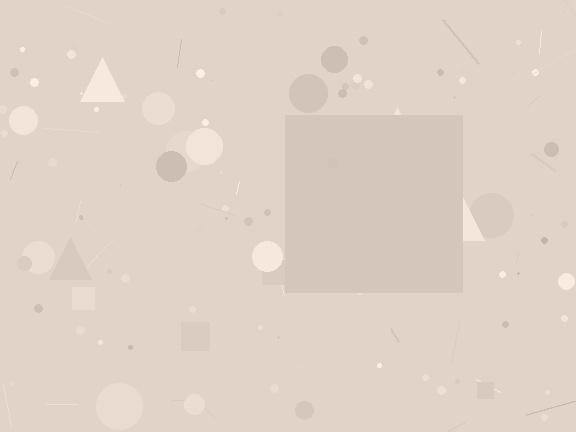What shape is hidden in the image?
A square is hidden in the image.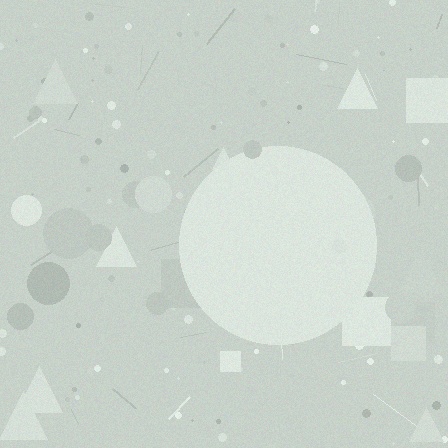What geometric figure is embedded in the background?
A circle is embedded in the background.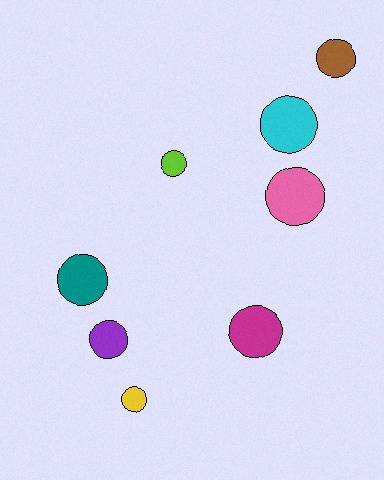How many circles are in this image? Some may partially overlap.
There are 8 circles.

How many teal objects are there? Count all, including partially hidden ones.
There is 1 teal object.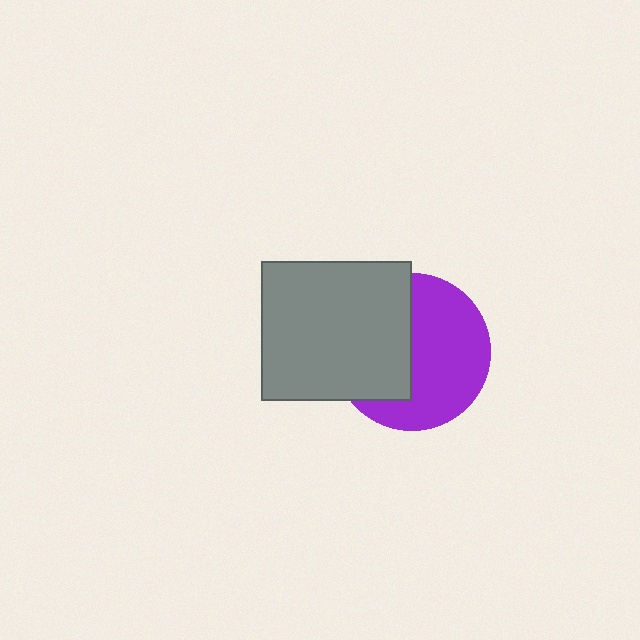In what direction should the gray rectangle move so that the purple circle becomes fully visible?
The gray rectangle should move left. That is the shortest direction to clear the overlap and leave the purple circle fully visible.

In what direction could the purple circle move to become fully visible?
The purple circle could move right. That would shift it out from behind the gray rectangle entirely.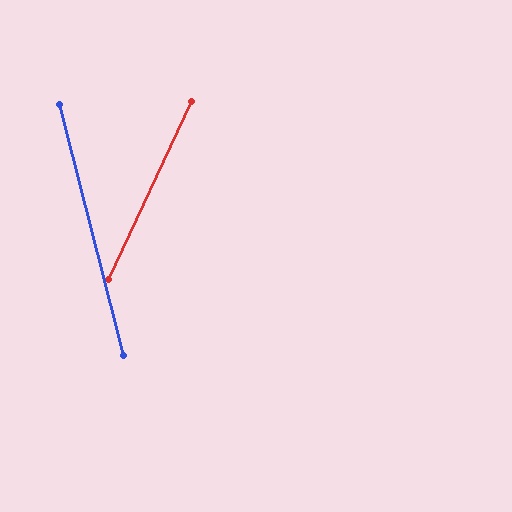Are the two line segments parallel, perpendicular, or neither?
Neither parallel nor perpendicular — they differ by about 39°.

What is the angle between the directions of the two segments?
Approximately 39 degrees.